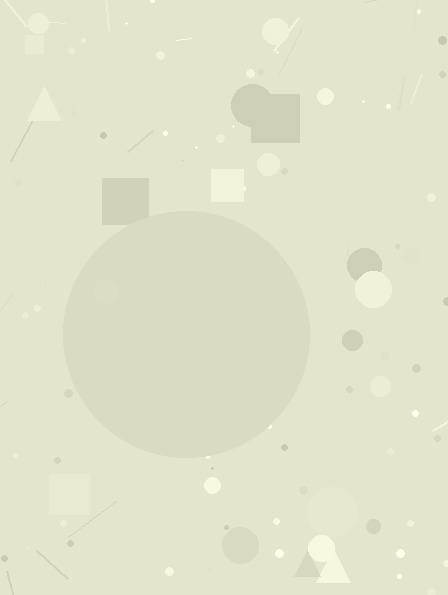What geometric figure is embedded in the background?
A circle is embedded in the background.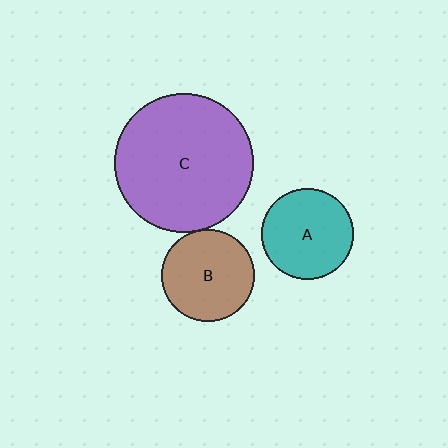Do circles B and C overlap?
Yes.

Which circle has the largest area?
Circle C (purple).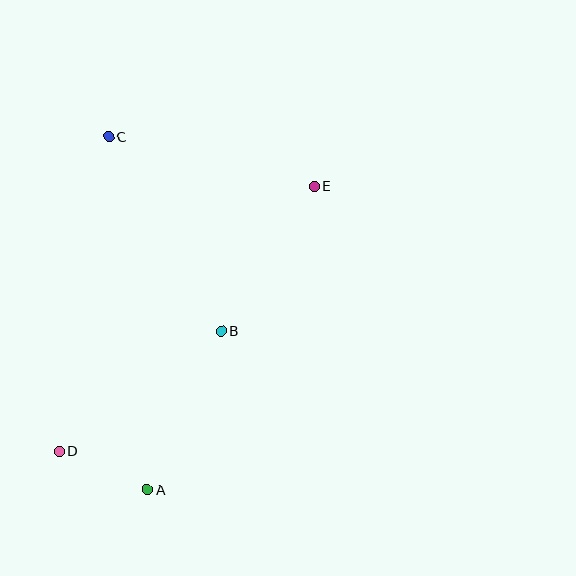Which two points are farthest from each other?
Points D and E are farthest from each other.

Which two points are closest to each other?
Points A and D are closest to each other.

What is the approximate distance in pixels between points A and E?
The distance between A and E is approximately 346 pixels.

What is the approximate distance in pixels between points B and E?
The distance between B and E is approximately 172 pixels.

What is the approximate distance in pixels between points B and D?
The distance between B and D is approximately 202 pixels.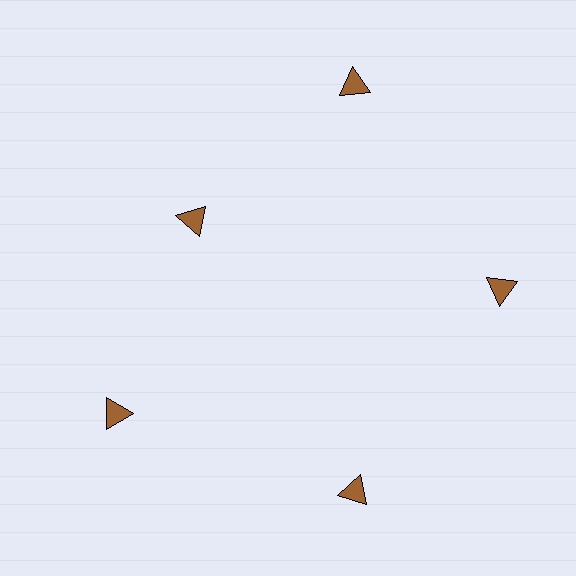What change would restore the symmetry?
The symmetry would be restored by moving it outward, back onto the ring so that all 5 triangles sit at equal angles and equal distance from the center.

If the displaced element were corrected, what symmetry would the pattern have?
It would have 5-fold rotational symmetry — the pattern would map onto itself every 72 degrees.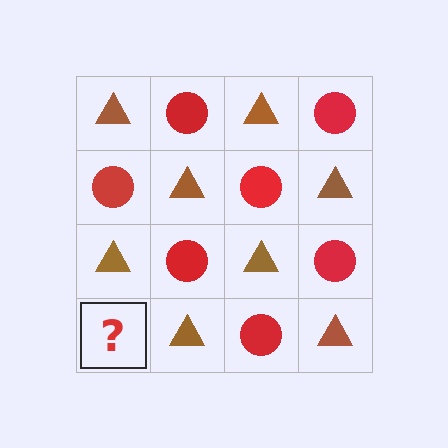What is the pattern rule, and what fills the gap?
The rule is that it alternates brown triangle and red circle in a checkerboard pattern. The gap should be filled with a red circle.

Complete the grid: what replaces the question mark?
The question mark should be replaced with a red circle.